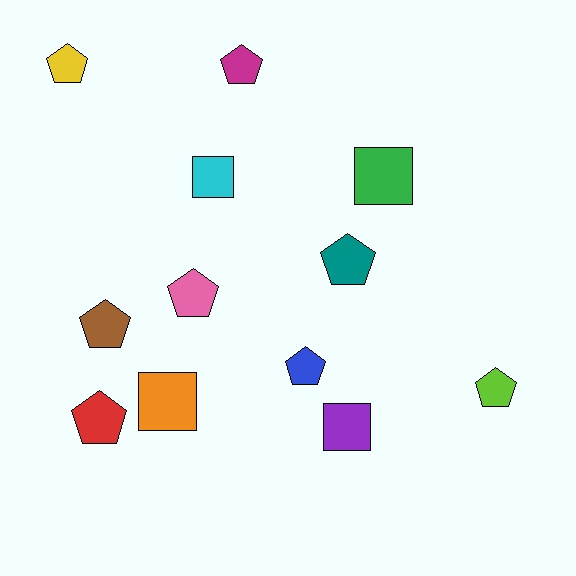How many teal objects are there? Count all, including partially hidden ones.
There is 1 teal object.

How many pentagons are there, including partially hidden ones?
There are 8 pentagons.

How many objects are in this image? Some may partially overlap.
There are 12 objects.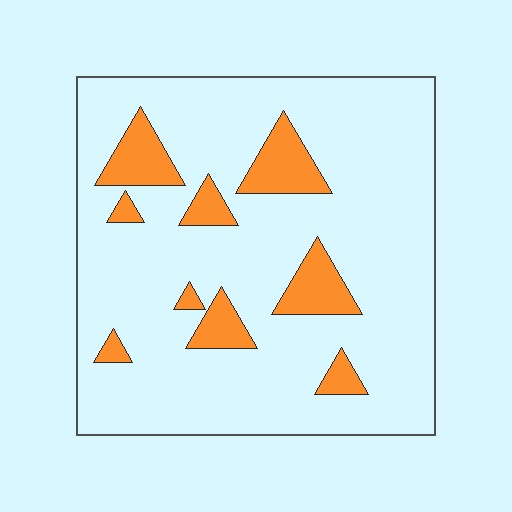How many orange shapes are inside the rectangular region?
9.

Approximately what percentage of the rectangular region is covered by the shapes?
Approximately 15%.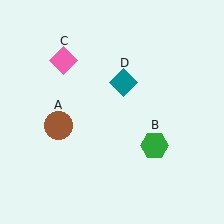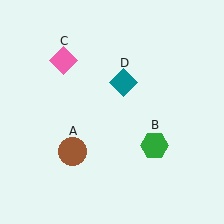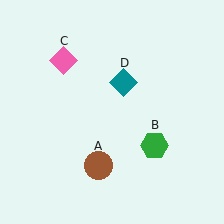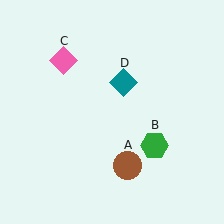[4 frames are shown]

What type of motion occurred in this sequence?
The brown circle (object A) rotated counterclockwise around the center of the scene.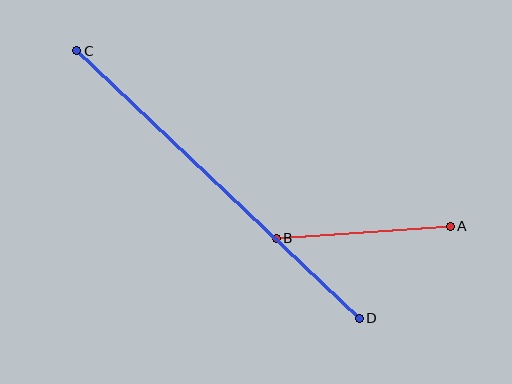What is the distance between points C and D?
The distance is approximately 389 pixels.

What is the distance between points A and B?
The distance is approximately 175 pixels.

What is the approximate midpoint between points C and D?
The midpoint is at approximately (218, 184) pixels.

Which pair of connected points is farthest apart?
Points C and D are farthest apart.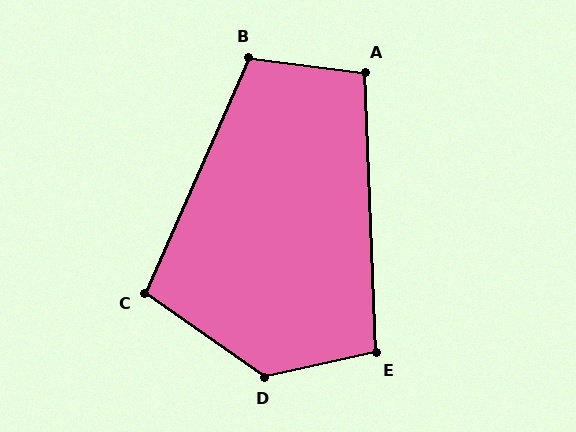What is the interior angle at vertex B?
Approximately 107 degrees (obtuse).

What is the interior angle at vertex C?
Approximately 101 degrees (obtuse).